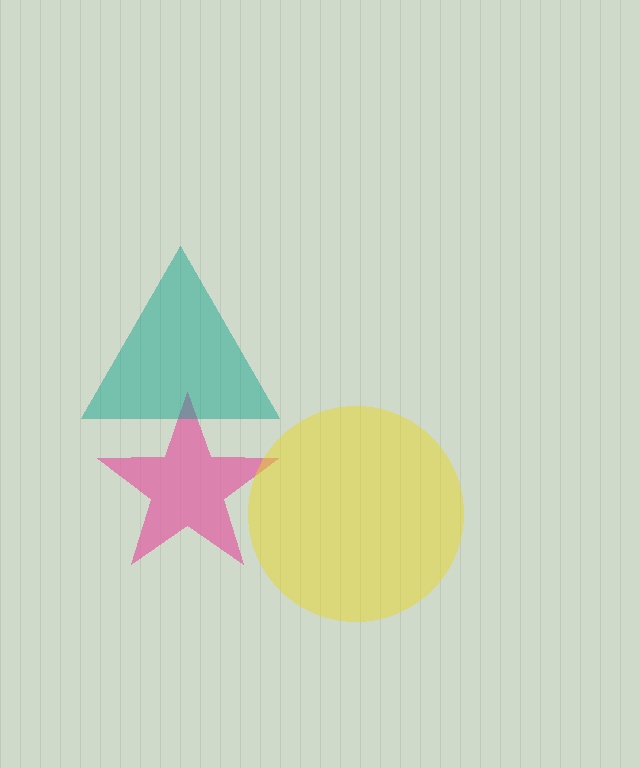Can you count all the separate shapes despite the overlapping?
Yes, there are 3 separate shapes.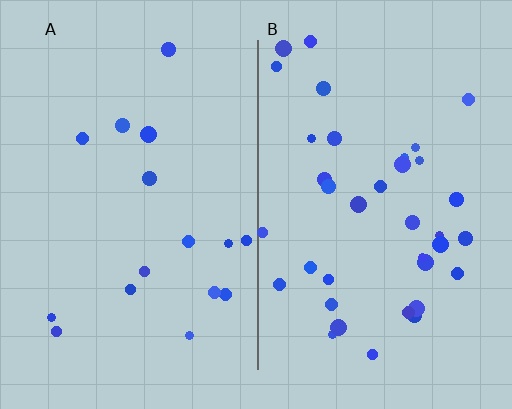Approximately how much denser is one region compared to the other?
Approximately 2.3× — region B over region A.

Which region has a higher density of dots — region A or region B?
B (the right).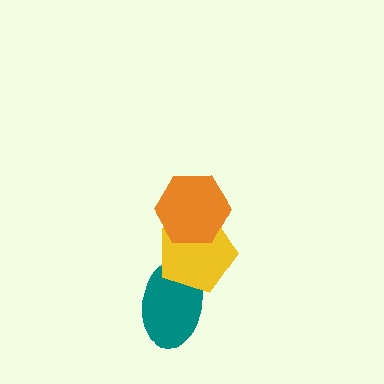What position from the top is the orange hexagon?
The orange hexagon is 1st from the top.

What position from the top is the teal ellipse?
The teal ellipse is 3rd from the top.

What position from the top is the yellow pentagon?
The yellow pentagon is 2nd from the top.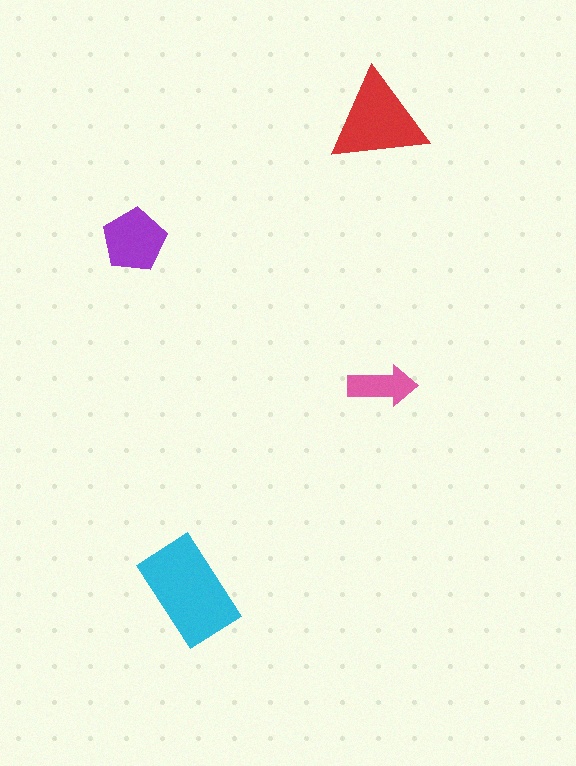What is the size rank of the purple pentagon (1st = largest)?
3rd.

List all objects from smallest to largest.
The pink arrow, the purple pentagon, the red triangle, the cyan rectangle.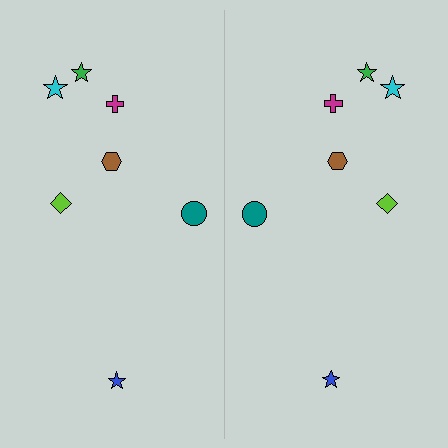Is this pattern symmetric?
Yes, this pattern has bilateral (reflection) symmetry.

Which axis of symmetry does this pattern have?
The pattern has a vertical axis of symmetry running through the center of the image.